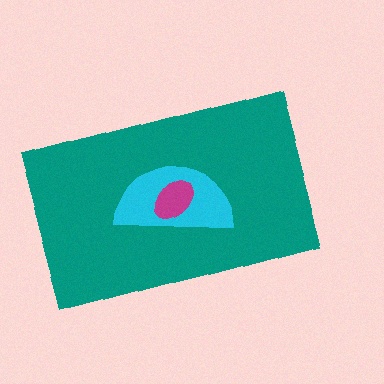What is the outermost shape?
The teal rectangle.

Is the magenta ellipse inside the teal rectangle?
Yes.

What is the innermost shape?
The magenta ellipse.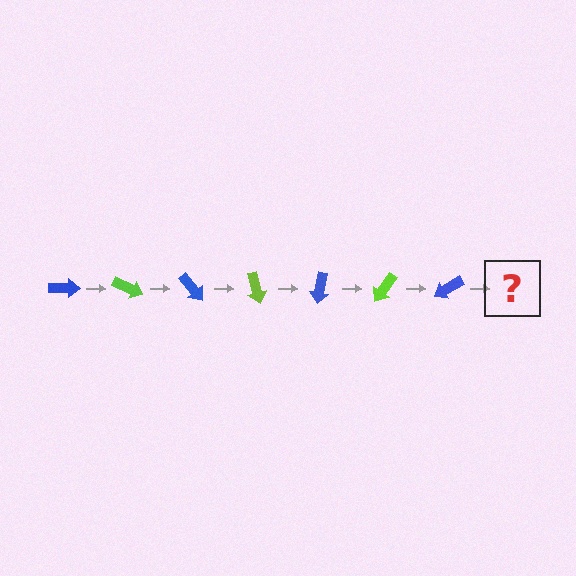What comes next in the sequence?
The next element should be a lime arrow, rotated 175 degrees from the start.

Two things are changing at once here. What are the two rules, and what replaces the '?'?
The two rules are that it rotates 25 degrees each step and the color cycles through blue and lime. The '?' should be a lime arrow, rotated 175 degrees from the start.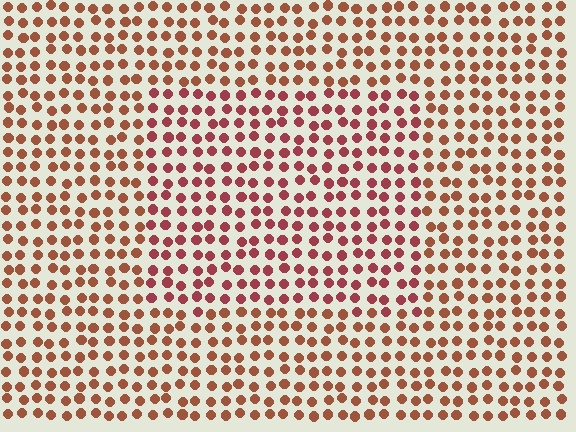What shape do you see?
I see a rectangle.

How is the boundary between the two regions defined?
The boundary is defined purely by a slight shift in hue (about 24 degrees). Spacing, size, and orientation are identical on both sides.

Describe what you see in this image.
The image is filled with small brown elements in a uniform arrangement. A rectangle-shaped region is visible where the elements are tinted to a slightly different hue, forming a subtle color boundary.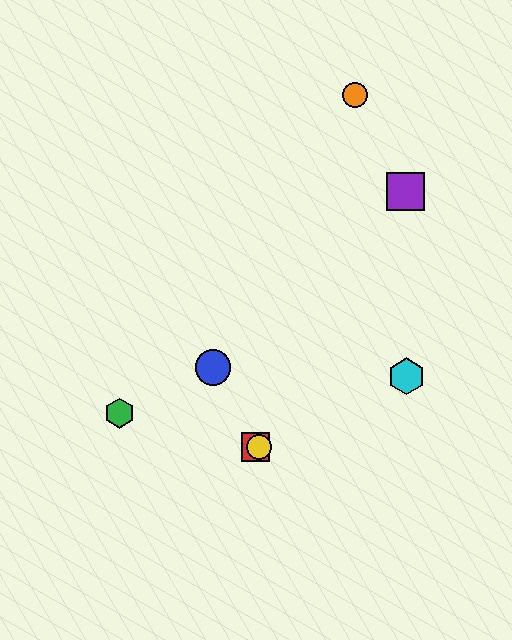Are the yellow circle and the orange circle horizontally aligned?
No, the yellow circle is at y≈447 and the orange circle is at y≈95.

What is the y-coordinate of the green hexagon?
The green hexagon is at y≈413.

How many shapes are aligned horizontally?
2 shapes (the red square, the yellow circle) are aligned horizontally.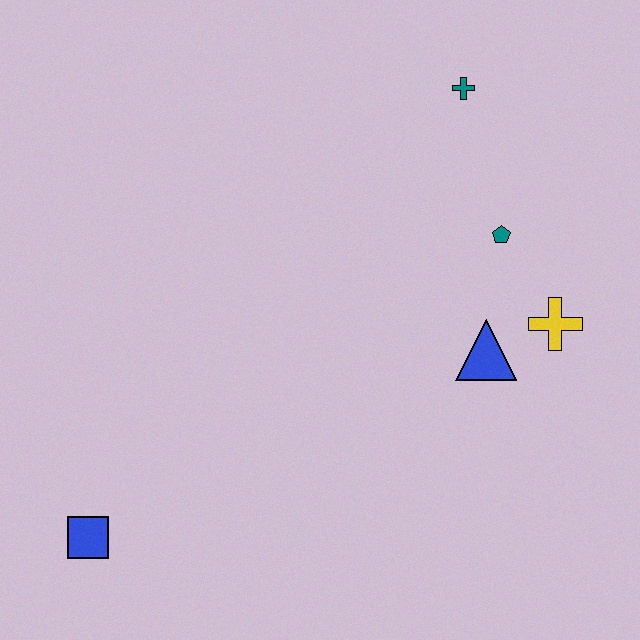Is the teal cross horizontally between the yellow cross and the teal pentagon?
No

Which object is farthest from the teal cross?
The blue square is farthest from the teal cross.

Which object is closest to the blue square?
The blue triangle is closest to the blue square.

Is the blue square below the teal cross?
Yes